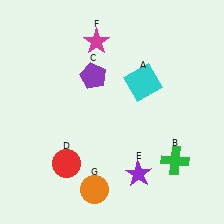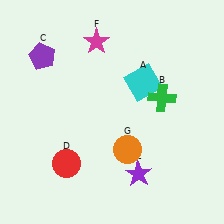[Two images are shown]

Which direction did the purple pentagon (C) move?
The purple pentagon (C) moved left.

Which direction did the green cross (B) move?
The green cross (B) moved up.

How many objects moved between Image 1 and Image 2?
3 objects moved between the two images.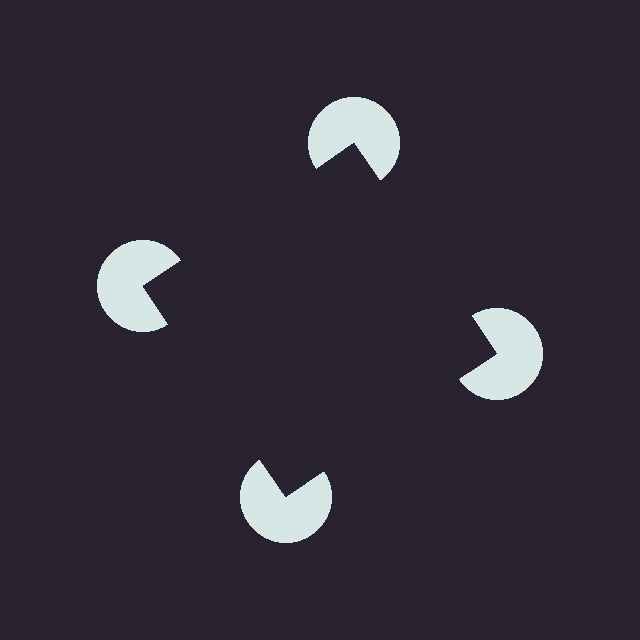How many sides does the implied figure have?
4 sides.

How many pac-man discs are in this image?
There are 4 — one at each vertex of the illusory square.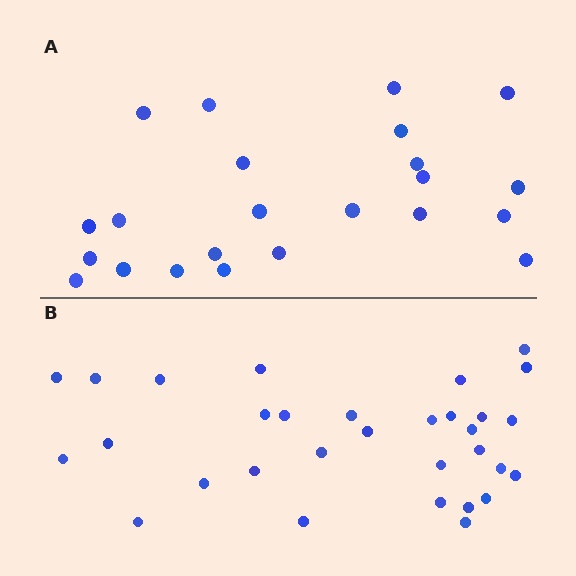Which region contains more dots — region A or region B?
Region B (the bottom region) has more dots.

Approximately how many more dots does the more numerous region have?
Region B has roughly 8 or so more dots than region A.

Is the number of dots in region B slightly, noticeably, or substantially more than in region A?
Region B has noticeably more, but not dramatically so. The ratio is roughly 1.3 to 1.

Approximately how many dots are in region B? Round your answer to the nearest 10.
About 30 dots. (The exact count is 31, which rounds to 30.)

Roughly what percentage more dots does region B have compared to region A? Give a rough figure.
About 35% more.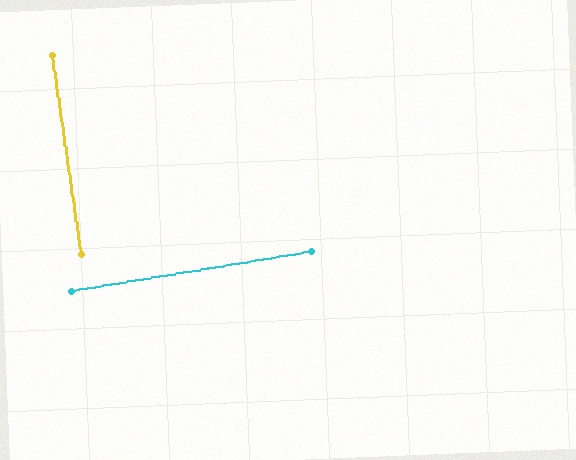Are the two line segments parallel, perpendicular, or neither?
Perpendicular — they meet at approximately 89°.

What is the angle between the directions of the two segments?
Approximately 89 degrees.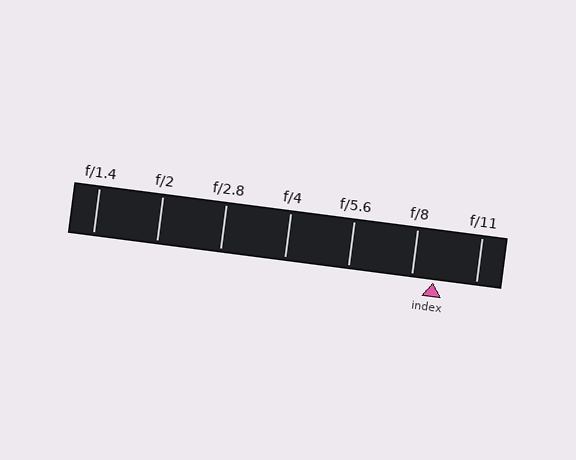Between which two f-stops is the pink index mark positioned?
The index mark is between f/8 and f/11.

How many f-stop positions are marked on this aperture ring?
There are 7 f-stop positions marked.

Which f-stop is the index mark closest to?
The index mark is closest to f/8.